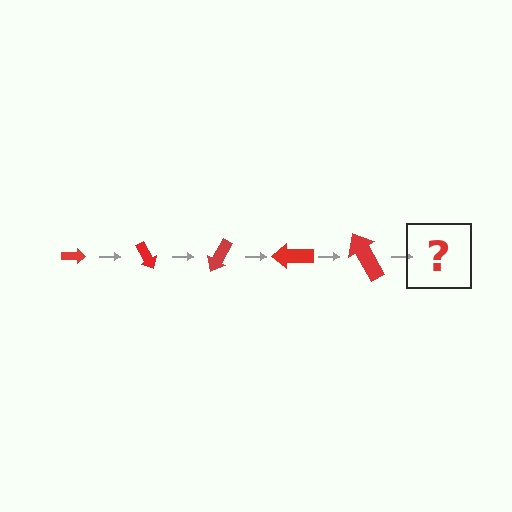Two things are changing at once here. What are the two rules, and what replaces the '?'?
The two rules are that the arrow grows larger each step and it rotates 60 degrees each step. The '?' should be an arrow, larger than the previous one and rotated 300 degrees from the start.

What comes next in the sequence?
The next element should be an arrow, larger than the previous one and rotated 300 degrees from the start.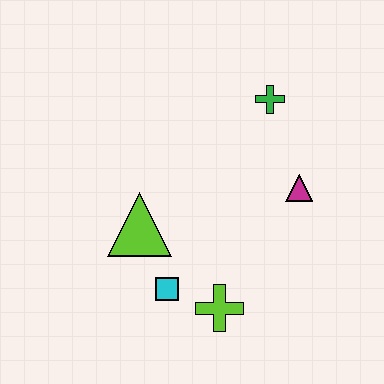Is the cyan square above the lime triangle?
No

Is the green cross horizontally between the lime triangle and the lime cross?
No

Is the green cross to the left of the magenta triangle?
Yes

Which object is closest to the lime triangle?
The cyan square is closest to the lime triangle.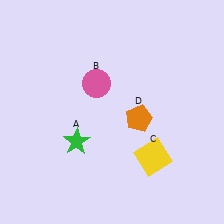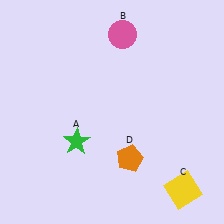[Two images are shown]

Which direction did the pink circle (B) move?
The pink circle (B) moved up.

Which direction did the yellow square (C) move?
The yellow square (C) moved down.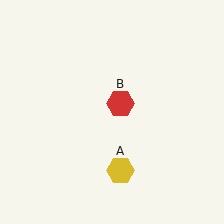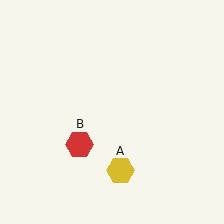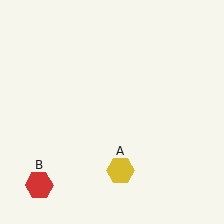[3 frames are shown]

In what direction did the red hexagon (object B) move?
The red hexagon (object B) moved down and to the left.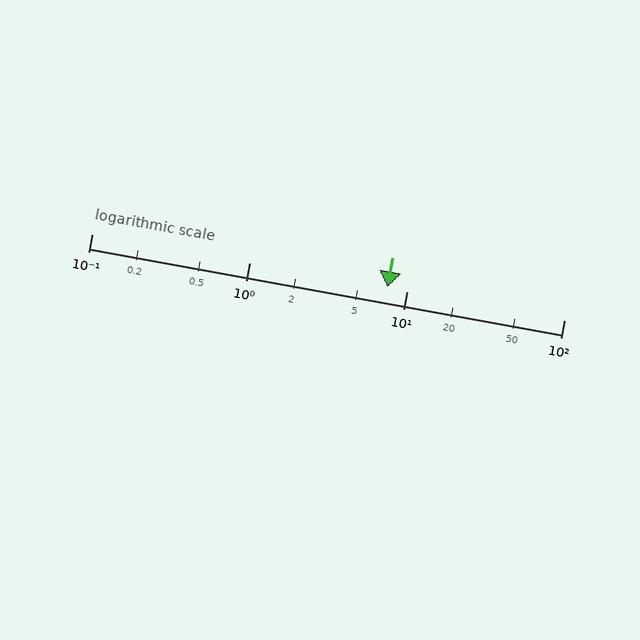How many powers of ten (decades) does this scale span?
The scale spans 3 decades, from 0.1 to 100.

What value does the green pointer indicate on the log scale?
The pointer indicates approximately 7.6.